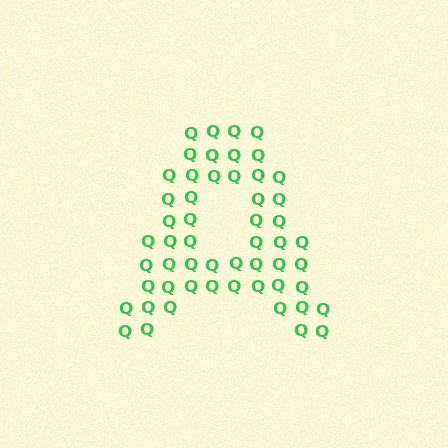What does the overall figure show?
The overall figure shows the letter A.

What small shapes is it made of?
It is made of small letter Q's.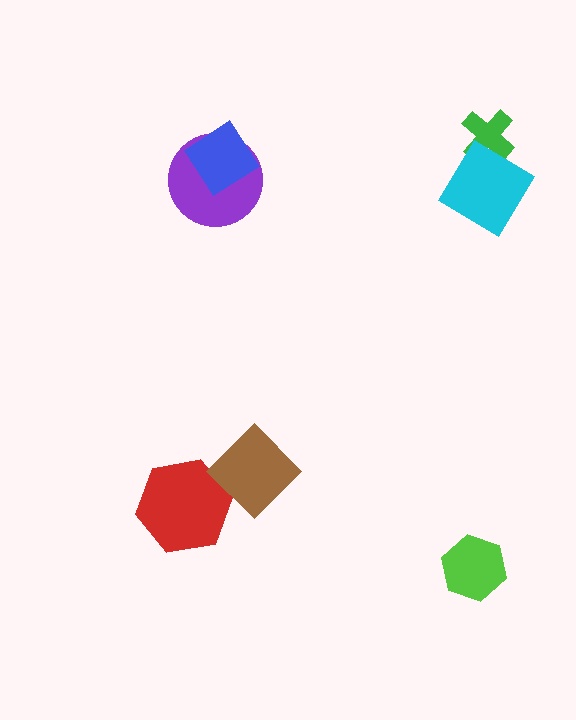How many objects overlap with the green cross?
1 object overlaps with the green cross.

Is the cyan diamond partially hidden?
No, no other shape covers it.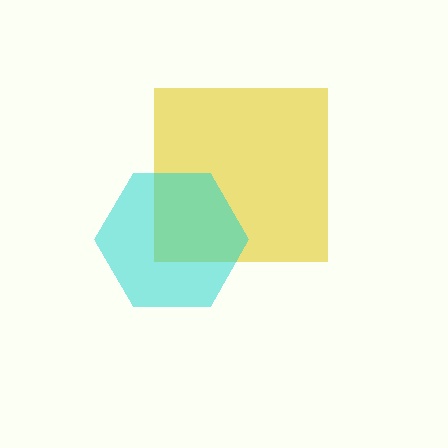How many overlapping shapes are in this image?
There are 2 overlapping shapes in the image.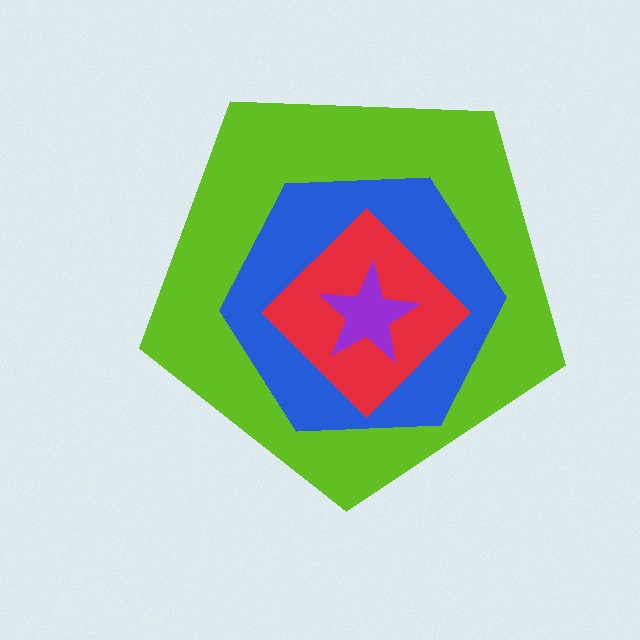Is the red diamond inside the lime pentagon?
Yes.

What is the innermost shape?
The purple star.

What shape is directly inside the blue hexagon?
The red diamond.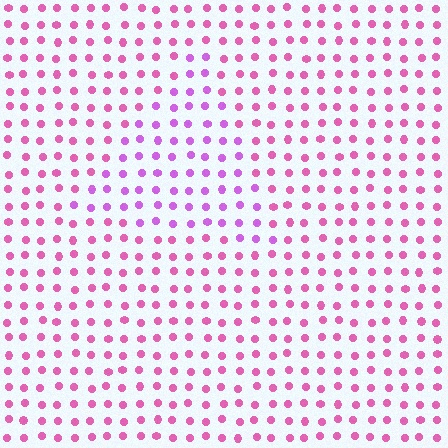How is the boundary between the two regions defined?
The boundary is defined purely by a slight shift in hue (about 31 degrees). Spacing, size, and orientation are identical on both sides.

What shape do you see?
I see a triangle.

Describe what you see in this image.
The image is filled with small pink elements in a uniform arrangement. A triangle-shaped region is visible where the elements are tinted to a slightly different hue, forming a subtle color boundary.